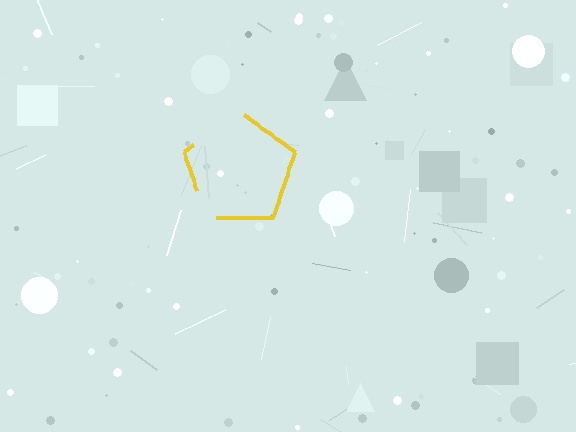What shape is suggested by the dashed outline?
The dashed outline suggests a pentagon.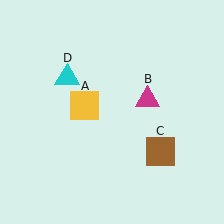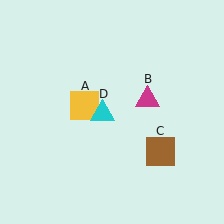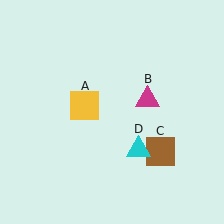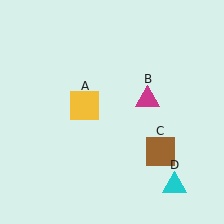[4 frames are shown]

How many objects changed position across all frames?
1 object changed position: cyan triangle (object D).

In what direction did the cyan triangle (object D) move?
The cyan triangle (object D) moved down and to the right.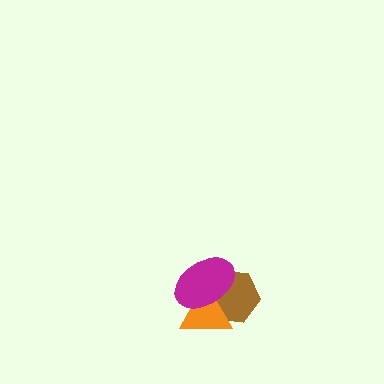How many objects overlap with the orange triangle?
2 objects overlap with the orange triangle.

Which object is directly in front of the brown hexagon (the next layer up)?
The orange triangle is directly in front of the brown hexagon.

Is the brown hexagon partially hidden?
Yes, it is partially covered by another shape.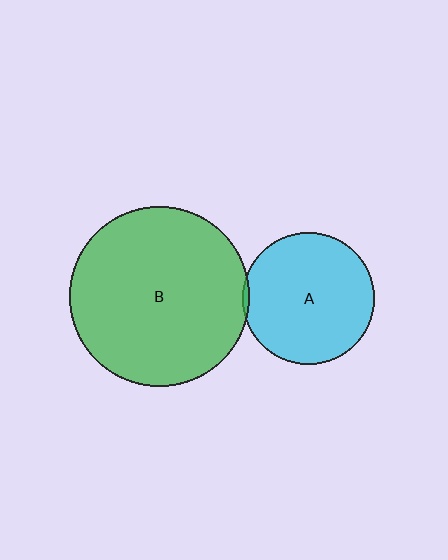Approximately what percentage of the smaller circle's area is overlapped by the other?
Approximately 5%.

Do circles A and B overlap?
Yes.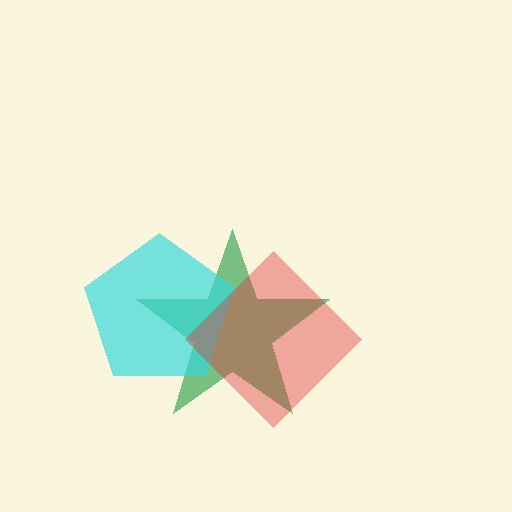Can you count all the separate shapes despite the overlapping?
Yes, there are 3 separate shapes.